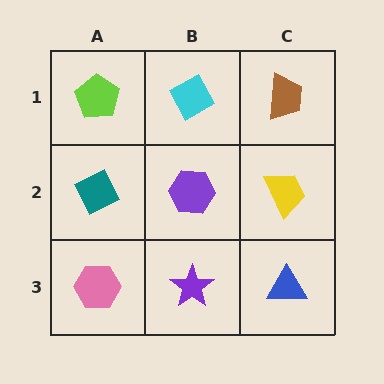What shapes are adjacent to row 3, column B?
A purple hexagon (row 2, column B), a pink hexagon (row 3, column A), a blue triangle (row 3, column C).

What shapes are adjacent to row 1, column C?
A yellow trapezoid (row 2, column C), a cyan diamond (row 1, column B).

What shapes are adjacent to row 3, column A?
A teal diamond (row 2, column A), a purple star (row 3, column B).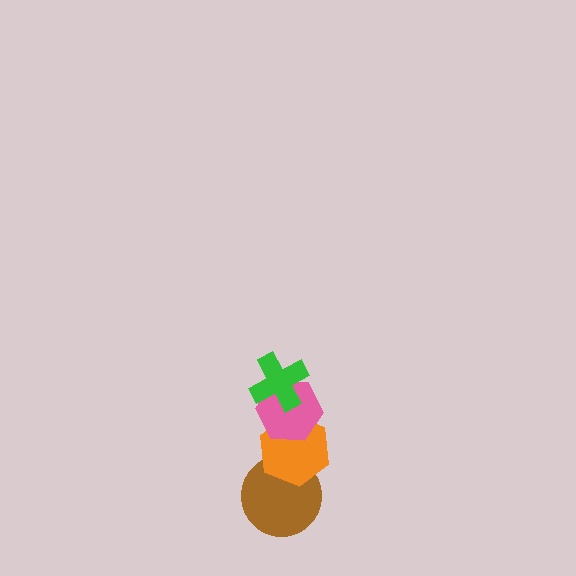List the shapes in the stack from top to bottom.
From top to bottom: the green cross, the pink hexagon, the orange hexagon, the brown circle.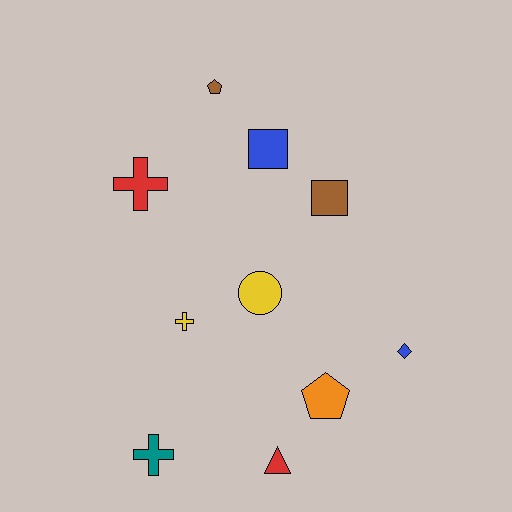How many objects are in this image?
There are 10 objects.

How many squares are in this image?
There are 2 squares.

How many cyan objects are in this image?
There are no cyan objects.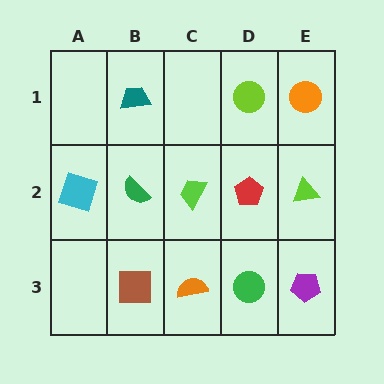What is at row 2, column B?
A green semicircle.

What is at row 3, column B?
A brown square.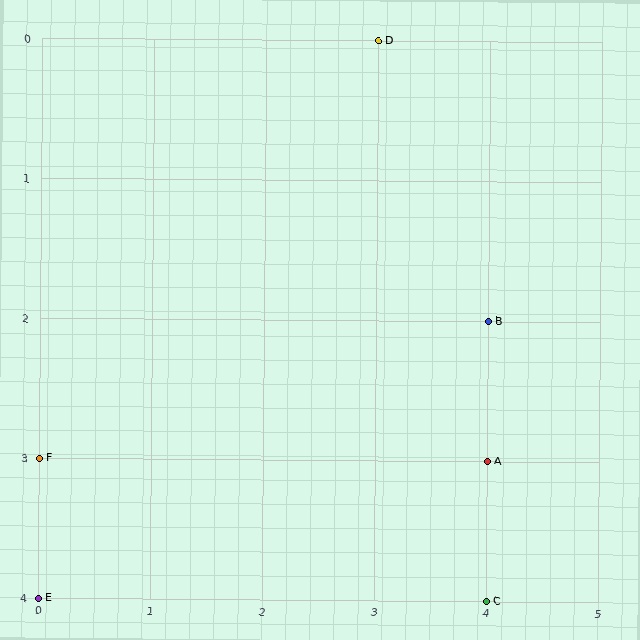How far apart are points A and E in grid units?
Points A and E are 4 columns and 1 row apart (about 4.1 grid units diagonally).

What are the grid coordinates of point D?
Point D is at grid coordinates (3, 0).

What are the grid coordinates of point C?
Point C is at grid coordinates (4, 4).